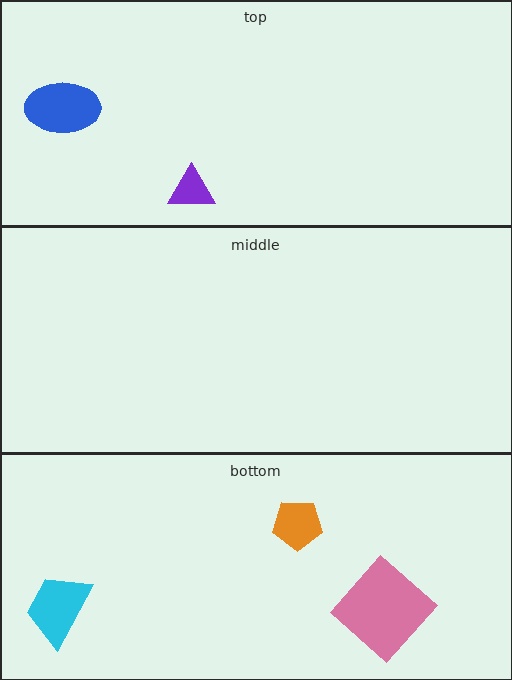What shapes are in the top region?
The blue ellipse, the purple triangle.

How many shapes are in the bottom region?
3.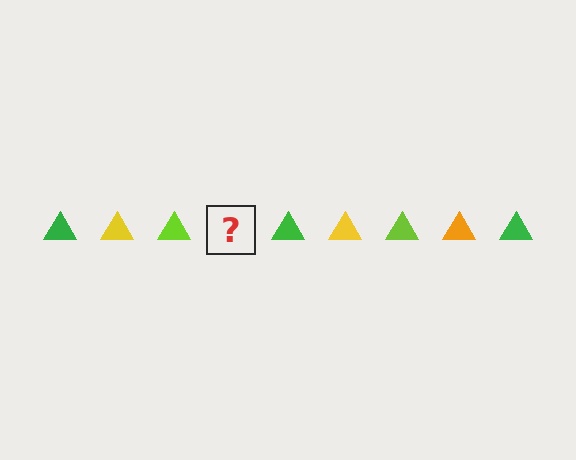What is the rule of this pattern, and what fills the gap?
The rule is that the pattern cycles through green, yellow, lime, orange triangles. The gap should be filled with an orange triangle.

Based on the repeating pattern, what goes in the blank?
The blank should be an orange triangle.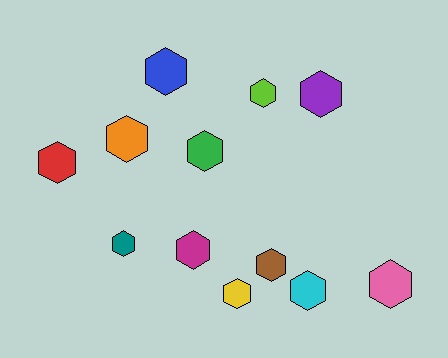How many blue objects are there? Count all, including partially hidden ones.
There is 1 blue object.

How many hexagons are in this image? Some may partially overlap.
There are 12 hexagons.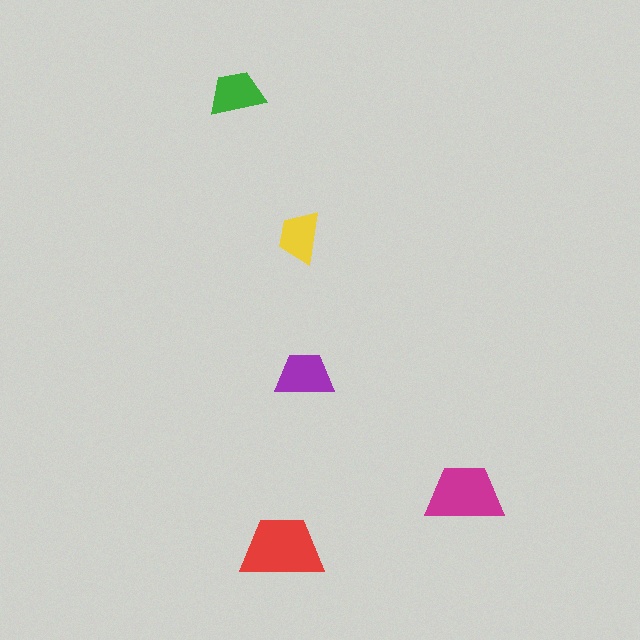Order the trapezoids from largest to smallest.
the red one, the magenta one, the purple one, the green one, the yellow one.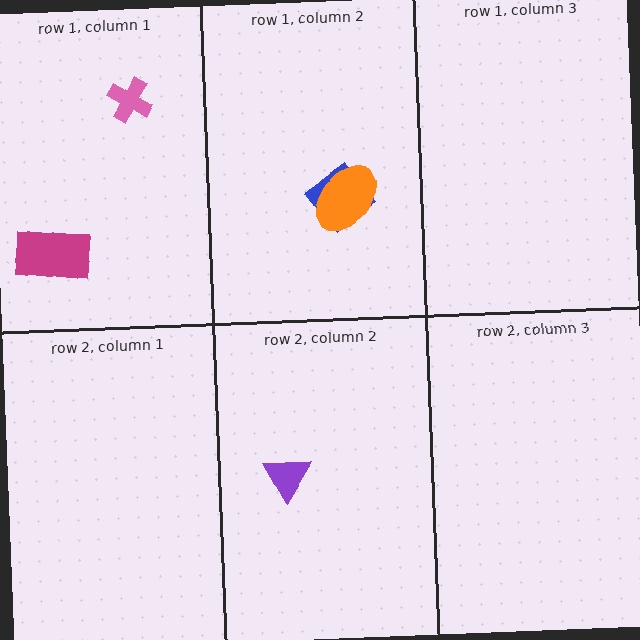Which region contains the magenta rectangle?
The row 1, column 1 region.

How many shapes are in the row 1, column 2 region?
2.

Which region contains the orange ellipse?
The row 1, column 2 region.